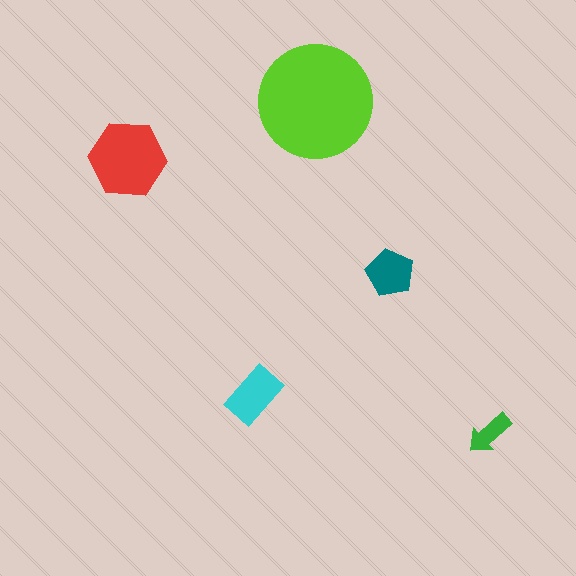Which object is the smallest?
The green arrow.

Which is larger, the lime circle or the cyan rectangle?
The lime circle.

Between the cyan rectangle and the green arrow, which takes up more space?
The cyan rectangle.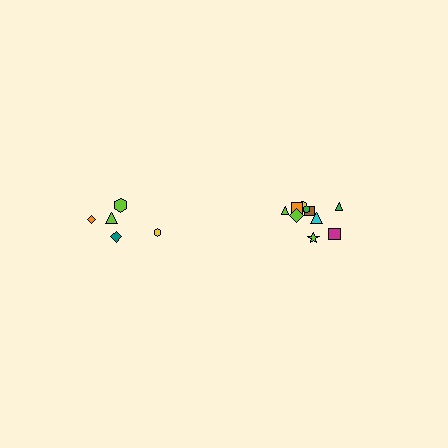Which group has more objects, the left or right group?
The right group.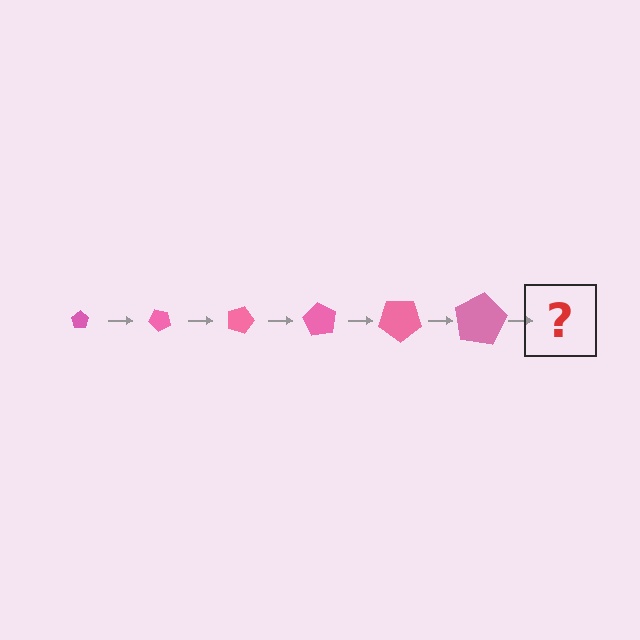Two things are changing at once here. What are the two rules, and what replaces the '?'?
The two rules are that the pentagon grows larger each step and it rotates 45 degrees each step. The '?' should be a pentagon, larger than the previous one and rotated 270 degrees from the start.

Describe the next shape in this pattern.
It should be a pentagon, larger than the previous one and rotated 270 degrees from the start.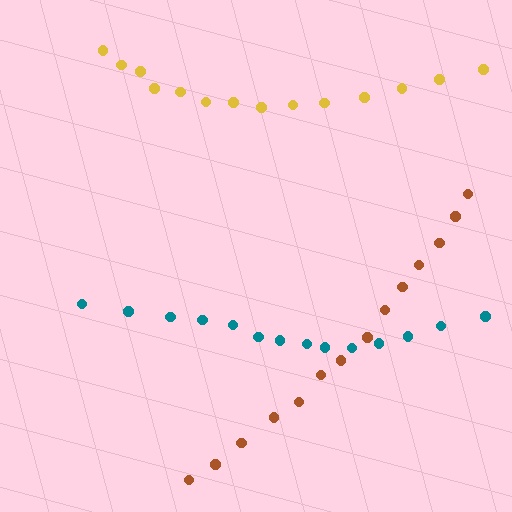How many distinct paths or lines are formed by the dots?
There are 3 distinct paths.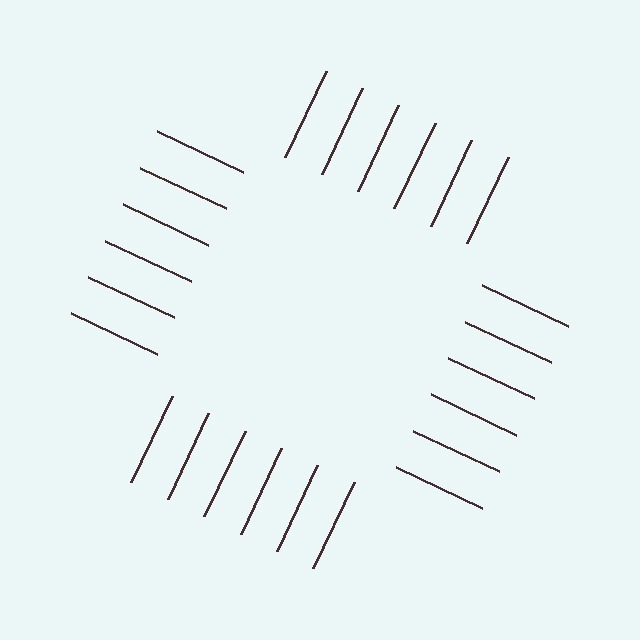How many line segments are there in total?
24 — 6 along each of the 4 edges.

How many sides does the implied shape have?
4 sides — the line-ends trace a square.